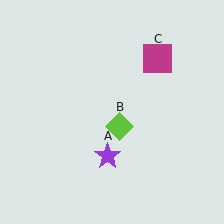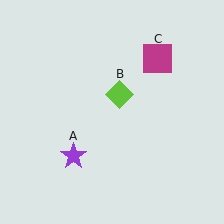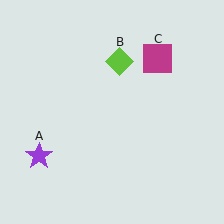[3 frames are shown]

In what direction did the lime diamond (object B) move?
The lime diamond (object B) moved up.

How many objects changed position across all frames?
2 objects changed position: purple star (object A), lime diamond (object B).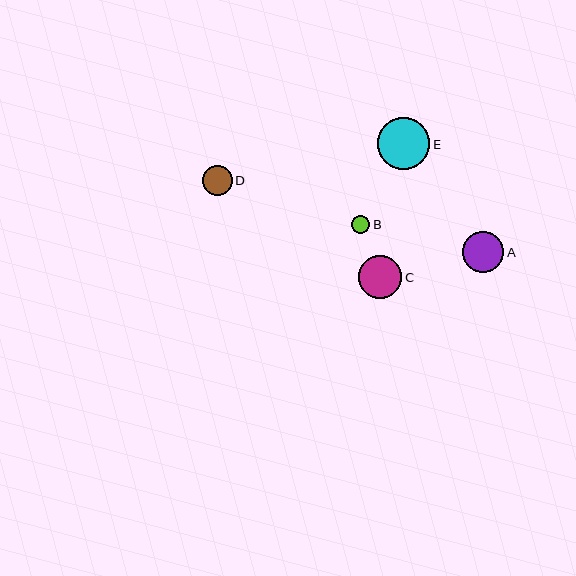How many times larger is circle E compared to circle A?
Circle E is approximately 1.3 times the size of circle A.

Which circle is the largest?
Circle E is the largest with a size of approximately 52 pixels.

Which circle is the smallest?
Circle B is the smallest with a size of approximately 18 pixels.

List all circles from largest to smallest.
From largest to smallest: E, C, A, D, B.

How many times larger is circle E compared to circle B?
Circle E is approximately 2.8 times the size of circle B.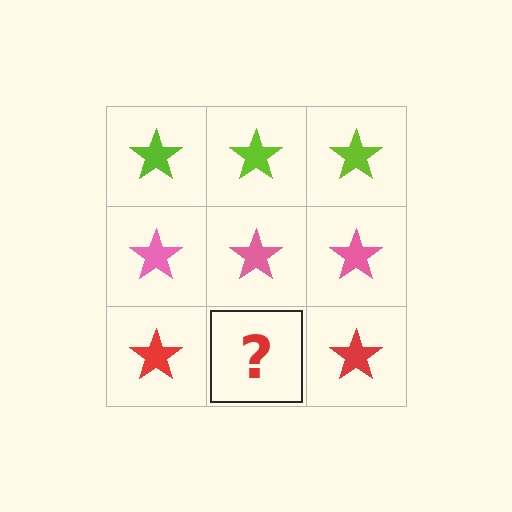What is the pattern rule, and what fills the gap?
The rule is that each row has a consistent color. The gap should be filled with a red star.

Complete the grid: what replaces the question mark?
The question mark should be replaced with a red star.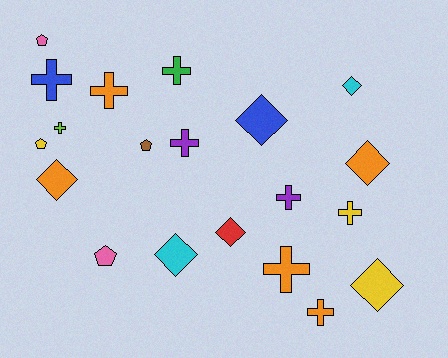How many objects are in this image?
There are 20 objects.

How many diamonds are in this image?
There are 7 diamonds.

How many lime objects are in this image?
There is 1 lime object.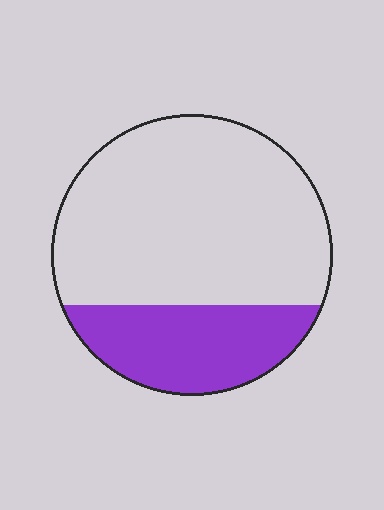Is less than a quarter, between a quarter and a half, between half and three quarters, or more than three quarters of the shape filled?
Between a quarter and a half.